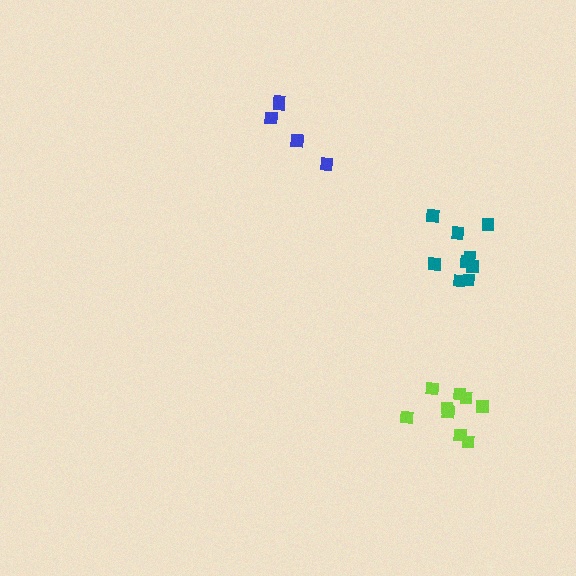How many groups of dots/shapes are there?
There are 3 groups.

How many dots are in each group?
Group 1: 9 dots, Group 2: 5 dots, Group 3: 9 dots (23 total).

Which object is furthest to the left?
The blue cluster is leftmost.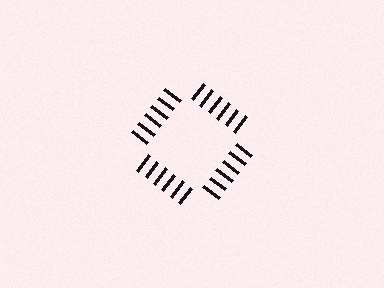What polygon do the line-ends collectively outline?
An illusory square — the line segments terminate on its edges but no continuous stroke is drawn.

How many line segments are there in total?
24 — 6 along each of the 4 edges.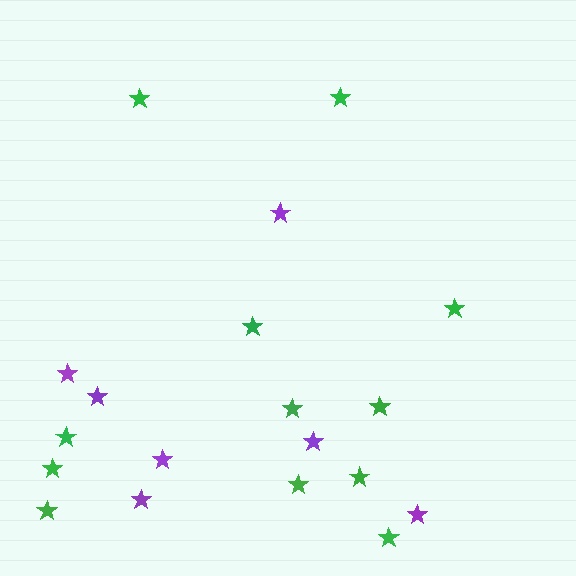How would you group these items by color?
There are 2 groups: one group of green stars (12) and one group of purple stars (7).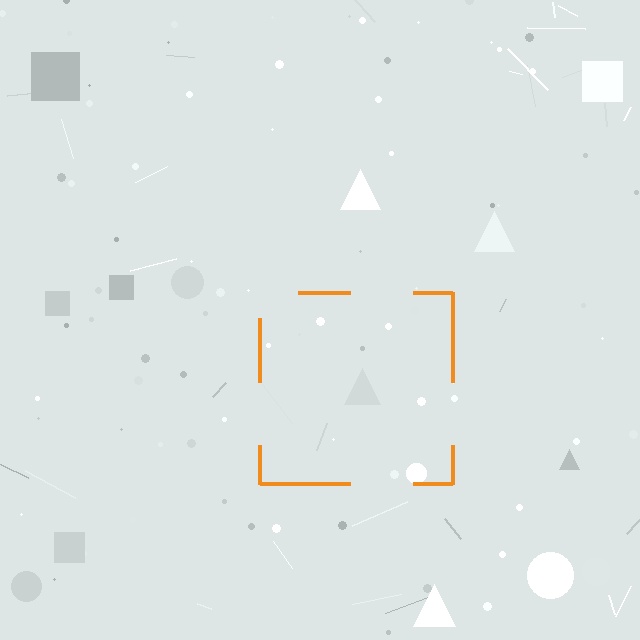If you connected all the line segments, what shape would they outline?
They would outline a square.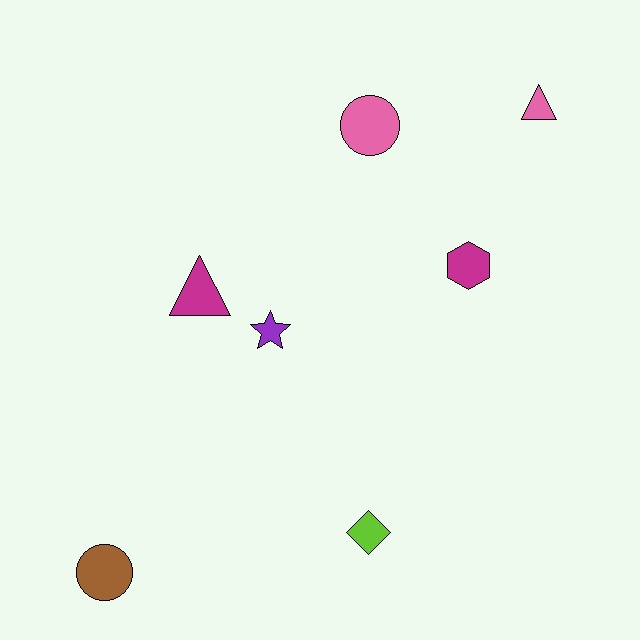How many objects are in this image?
There are 7 objects.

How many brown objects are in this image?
There is 1 brown object.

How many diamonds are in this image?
There is 1 diamond.